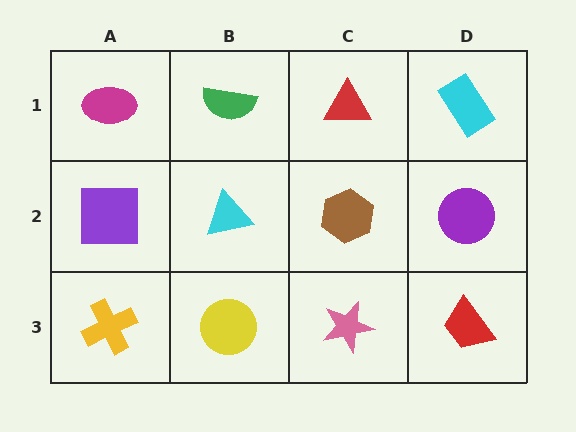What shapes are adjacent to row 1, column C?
A brown hexagon (row 2, column C), a green semicircle (row 1, column B), a cyan rectangle (row 1, column D).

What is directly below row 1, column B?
A cyan triangle.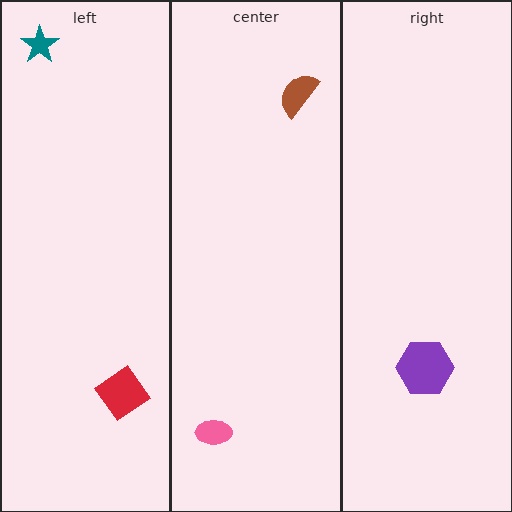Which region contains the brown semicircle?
The center region.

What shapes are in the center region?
The brown semicircle, the pink ellipse.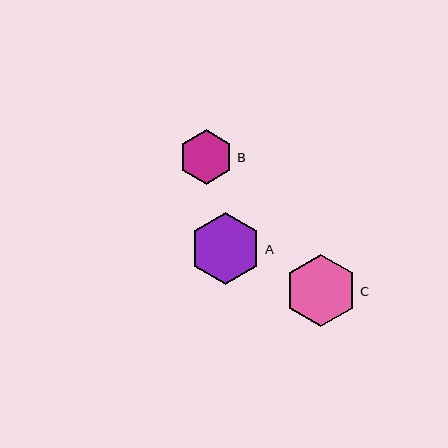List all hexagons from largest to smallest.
From largest to smallest: C, A, B.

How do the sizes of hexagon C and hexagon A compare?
Hexagon C and hexagon A are approximately the same size.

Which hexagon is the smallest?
Hexagon B is the smallest with a size of approximately 55 pixels.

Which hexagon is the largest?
Hexagon C is the largest with a size of approximately 73 pixels.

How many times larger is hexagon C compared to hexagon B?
Hexagon C is approximately 1.3 times the size of hexagon B.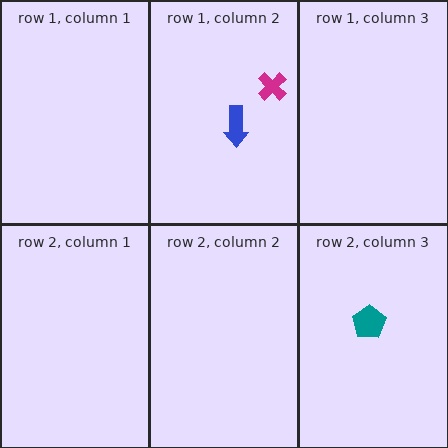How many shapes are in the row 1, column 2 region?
2.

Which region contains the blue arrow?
The row 1, column 2 region.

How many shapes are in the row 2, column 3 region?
1.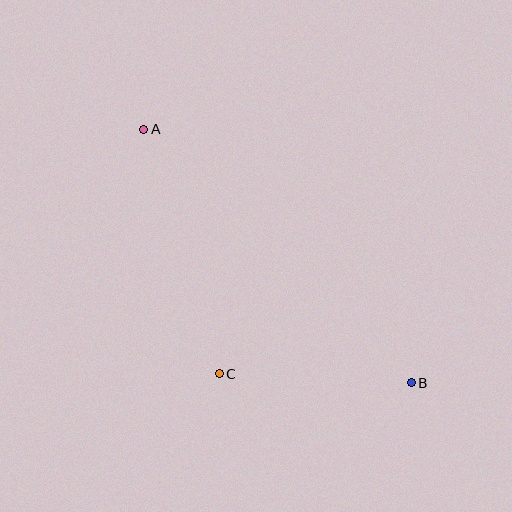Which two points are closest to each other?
Points B and C are closest to each other.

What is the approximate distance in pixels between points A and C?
The distance between A and C is approximately 256 pixels.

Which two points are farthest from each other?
Points A and B are farthest from each other.